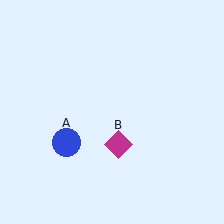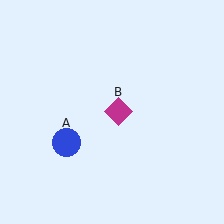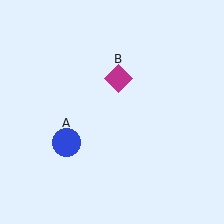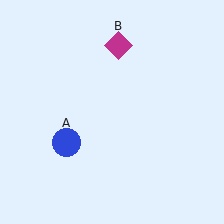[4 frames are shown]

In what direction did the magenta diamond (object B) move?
The magenta diamond (object B) moved up.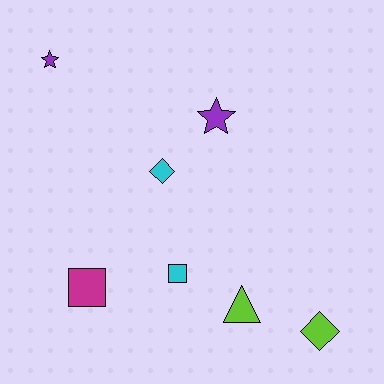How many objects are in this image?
There are 7 objects.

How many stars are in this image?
There are 2 stars.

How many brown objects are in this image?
There are no brown objects.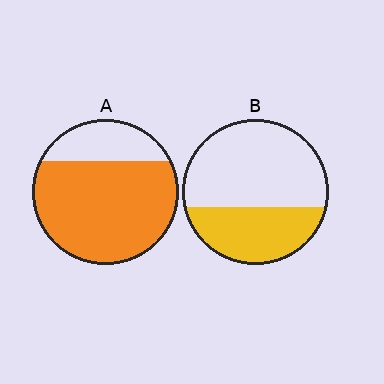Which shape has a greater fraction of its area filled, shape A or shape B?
Shape A.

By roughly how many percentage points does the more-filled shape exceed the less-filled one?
By roughly 40 percentage points (A over B).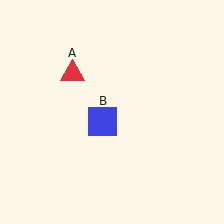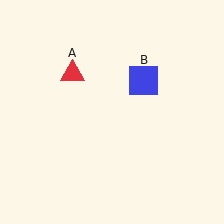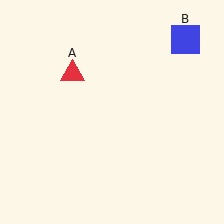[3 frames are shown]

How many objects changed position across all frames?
1 object changed position: blue square (object B).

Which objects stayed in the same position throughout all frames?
Red triangle (object A) remained stationary.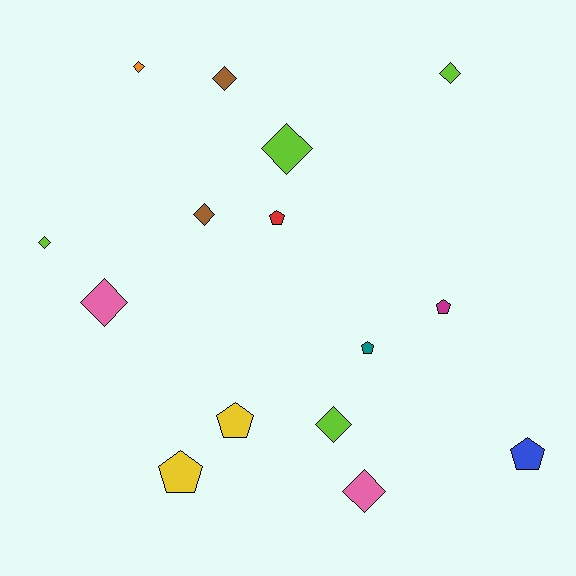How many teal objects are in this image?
There is 1 teal object.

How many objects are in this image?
There are 15 objects.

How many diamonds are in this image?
There are 9 diamonds.